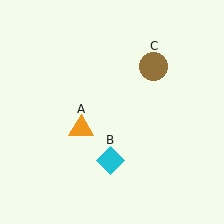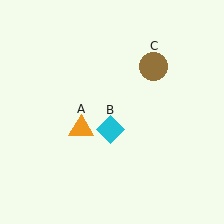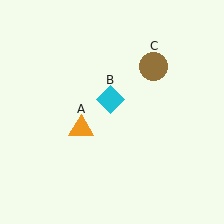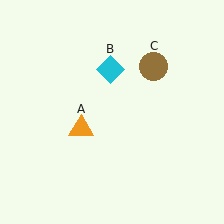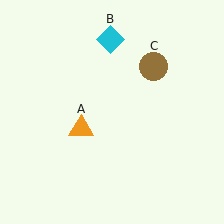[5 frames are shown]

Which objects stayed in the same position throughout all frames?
Orange triangle (object A) and brown circle (object C) remained stationary.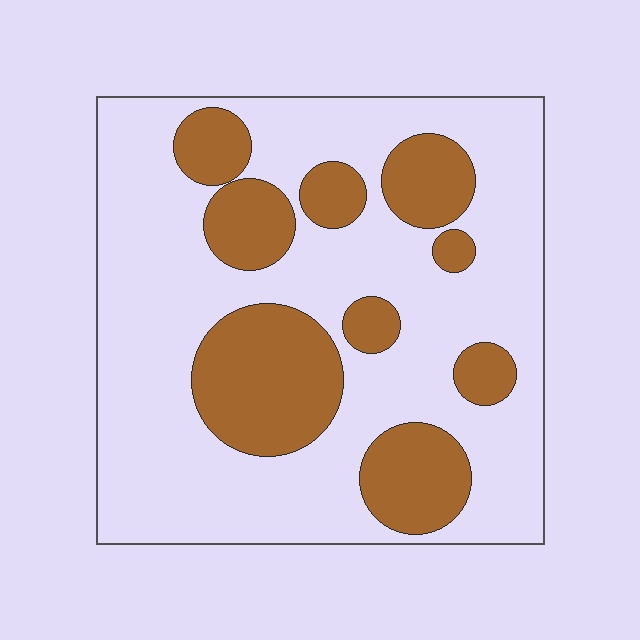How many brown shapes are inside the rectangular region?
9.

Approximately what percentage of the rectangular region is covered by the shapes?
Approximately 30%.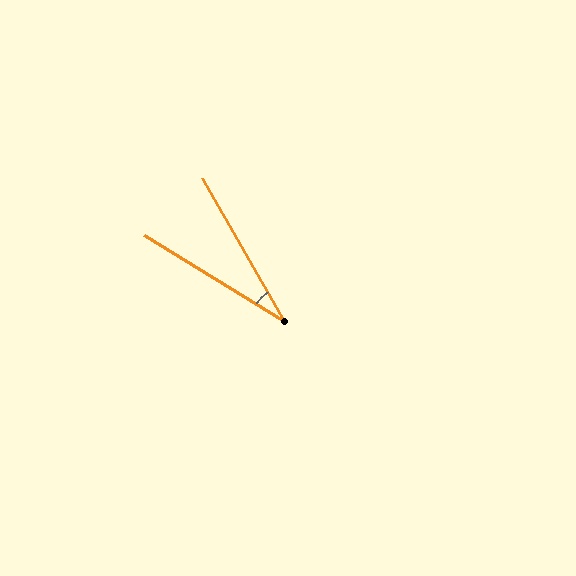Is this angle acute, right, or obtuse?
It is acute.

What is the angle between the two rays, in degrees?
Approximately 29 degrees.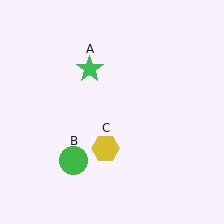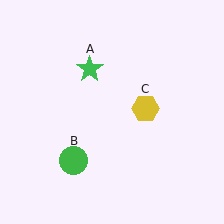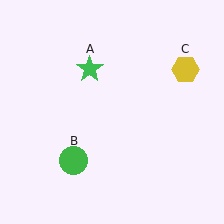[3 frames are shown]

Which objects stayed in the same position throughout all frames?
Green star (object A) and green circle (object B) remained stationary.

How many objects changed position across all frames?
1 object changed position: yellow hexagon (object C).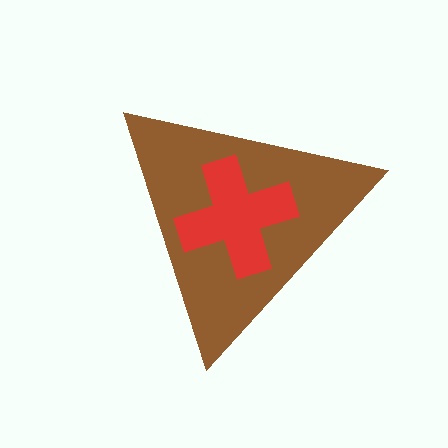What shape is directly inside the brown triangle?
The red cross.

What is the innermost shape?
The red cross.